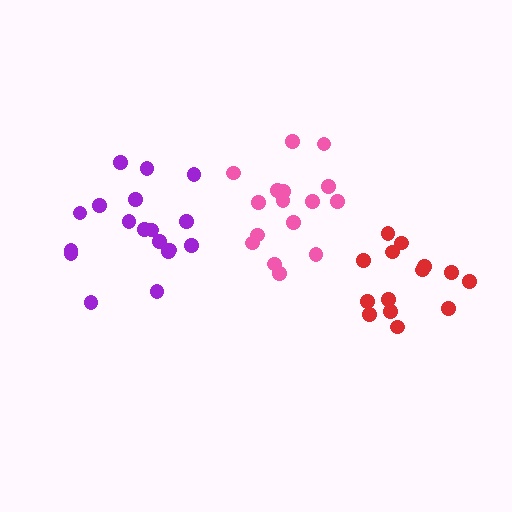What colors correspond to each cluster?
The clusters are colored: pink, purple, red.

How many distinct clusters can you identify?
There are 3 distinct clusters.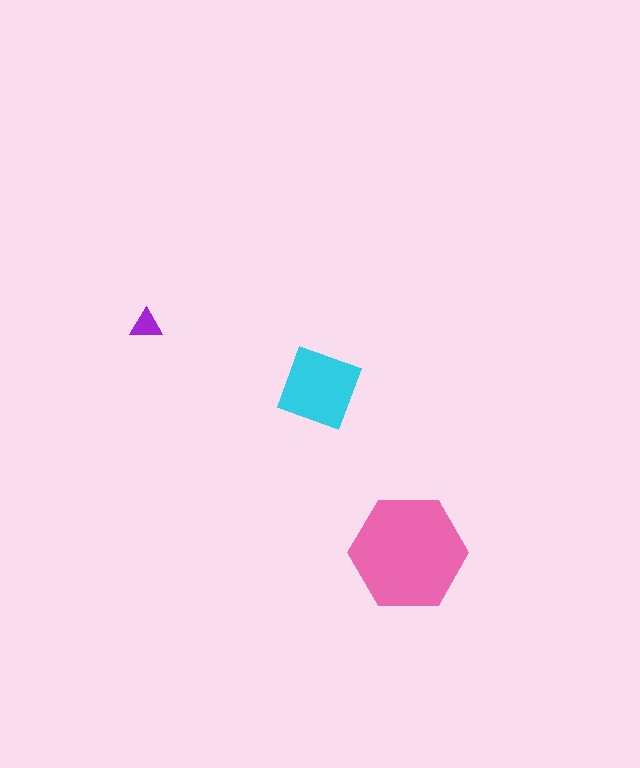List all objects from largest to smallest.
The pink hexagon, the cyan diamond, the purple triangle.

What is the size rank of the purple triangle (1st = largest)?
3rd.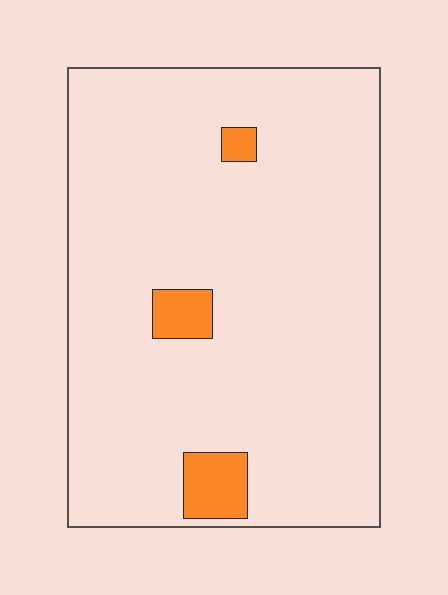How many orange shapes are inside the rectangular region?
3.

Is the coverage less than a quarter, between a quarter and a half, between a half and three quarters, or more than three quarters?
Less than a quarter.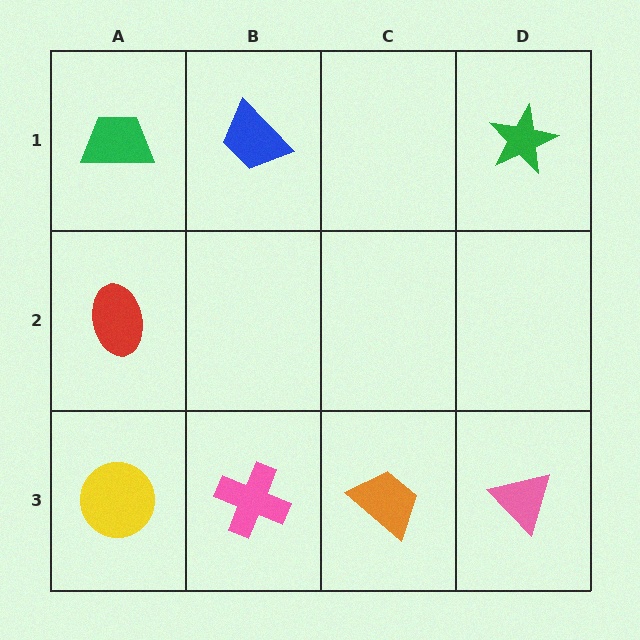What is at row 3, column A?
A yellow circle.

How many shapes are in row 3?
4 shapes.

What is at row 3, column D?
A pink triangle.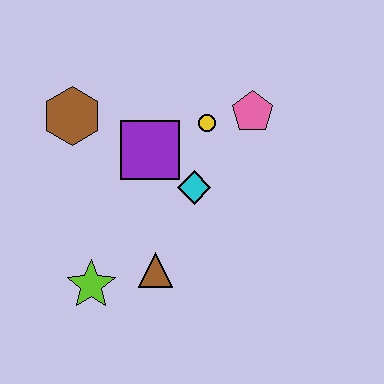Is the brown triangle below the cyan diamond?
Yes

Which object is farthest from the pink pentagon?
The lime star is farthest from the pink pentagon.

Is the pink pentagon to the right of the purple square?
Yes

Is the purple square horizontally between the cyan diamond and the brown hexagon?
Yes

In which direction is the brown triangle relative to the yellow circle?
The brown triangle is below the yellow circle.